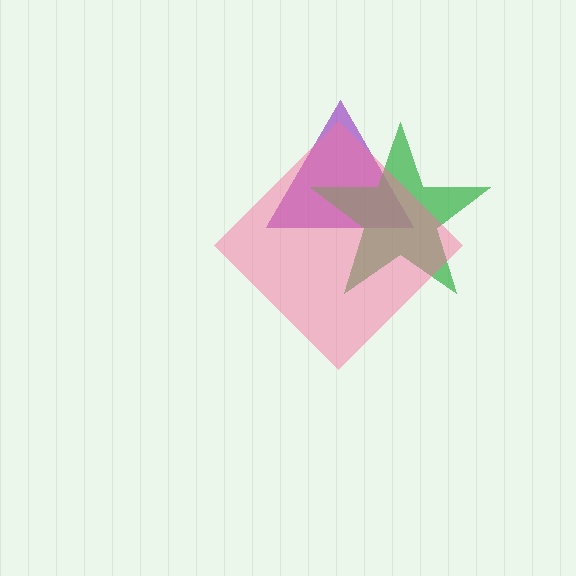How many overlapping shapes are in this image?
There are 3 overlapping shapes in the image.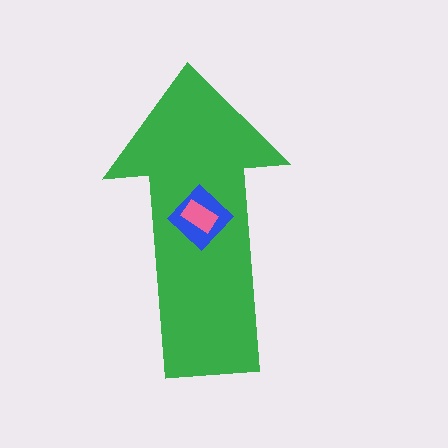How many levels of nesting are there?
3.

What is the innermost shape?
The pink rectangle.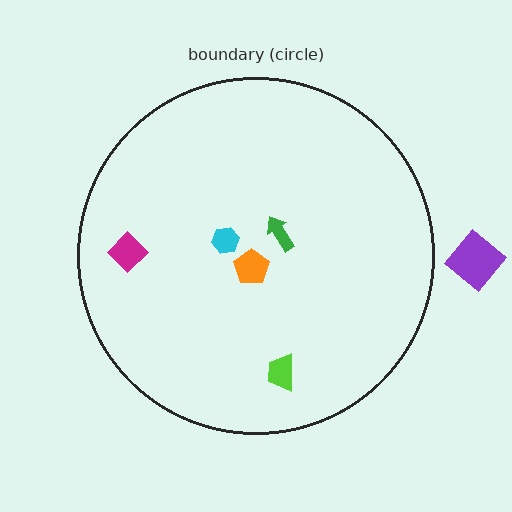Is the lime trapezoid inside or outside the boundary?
Inside.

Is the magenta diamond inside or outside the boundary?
Inside.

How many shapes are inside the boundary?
5 inside, 1 outside.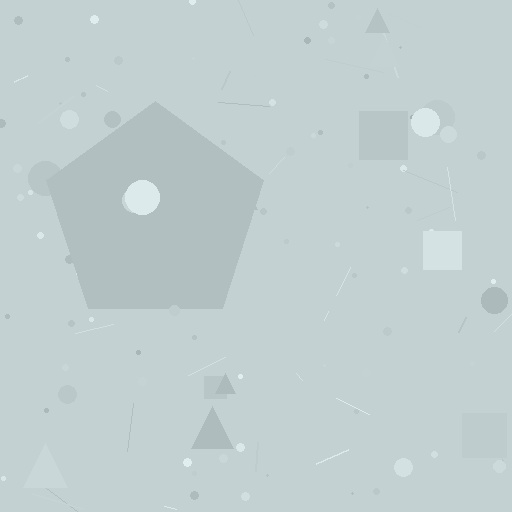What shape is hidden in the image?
A pentagon is hidden in the image.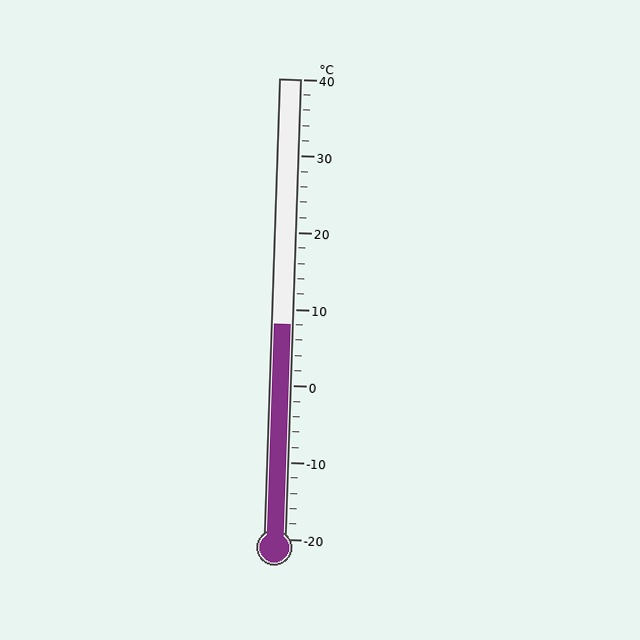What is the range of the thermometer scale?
The thermometer scale ranges from -20°C to 40°C.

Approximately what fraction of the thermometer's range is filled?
The thermometer is filled to approximately 45% of its range.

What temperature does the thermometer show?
The thermometer shows approximately 8°C.